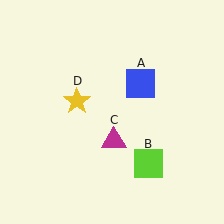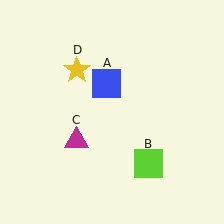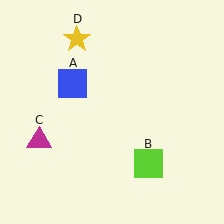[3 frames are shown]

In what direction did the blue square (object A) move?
The blue square (object A) moved left.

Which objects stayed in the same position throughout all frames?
Lime square (object B) remained stationary.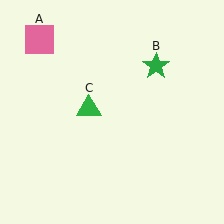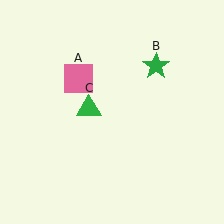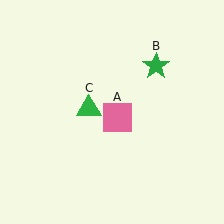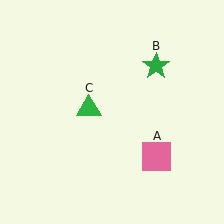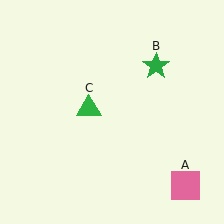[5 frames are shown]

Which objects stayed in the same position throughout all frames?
Green star (object B) and green triangle (object C) remained stationary.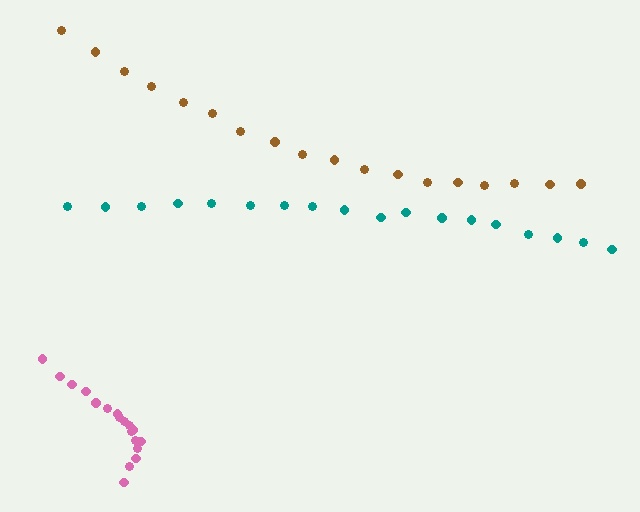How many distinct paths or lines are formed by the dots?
There are 3 distinct paths.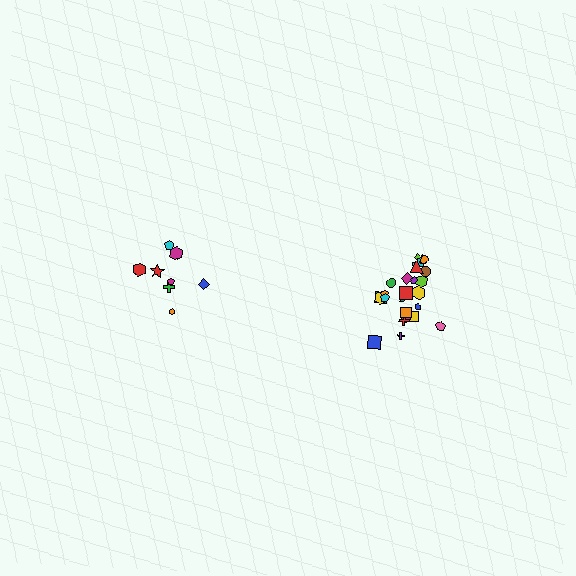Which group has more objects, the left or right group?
The right group.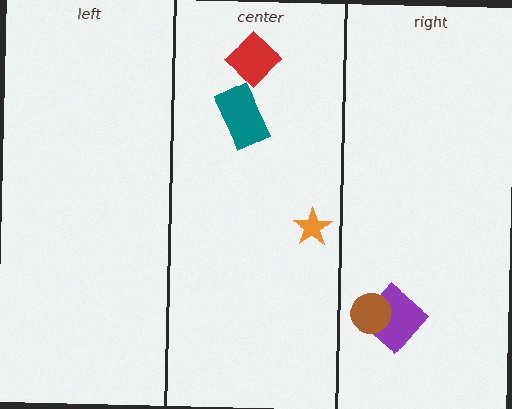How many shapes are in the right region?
2.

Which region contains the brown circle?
The right region.